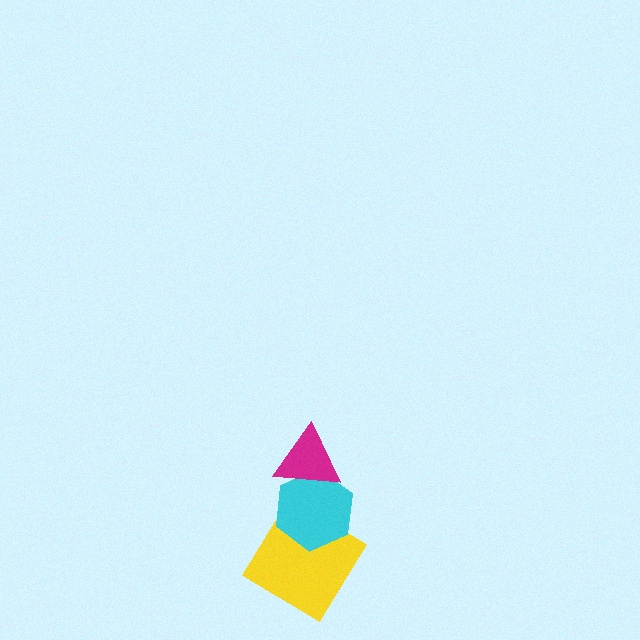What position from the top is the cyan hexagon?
The cyan hexagon is 2nd from the top.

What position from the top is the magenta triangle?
The magenta triangle is 1st from the top.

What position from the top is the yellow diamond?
The yellow diamond is 3rd from the top.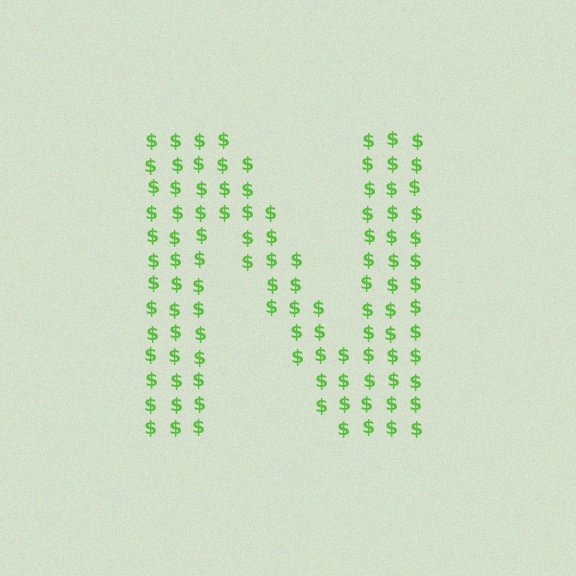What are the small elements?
The small elements are dollar signs.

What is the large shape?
The large shape is the letter N.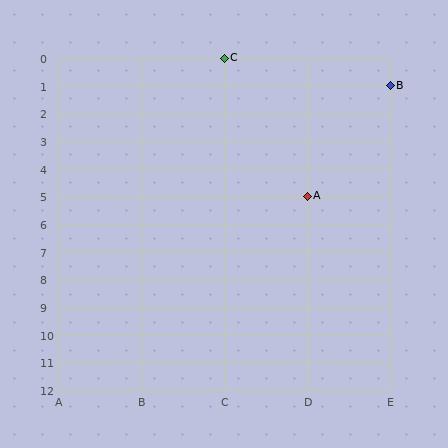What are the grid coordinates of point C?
Point C is at grid coordinates (C, 0).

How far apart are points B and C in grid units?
Points B and C are 2 columns and 1 row apart (about 2.2 grid units diagonally).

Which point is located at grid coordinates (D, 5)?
Point A is at (D, 5).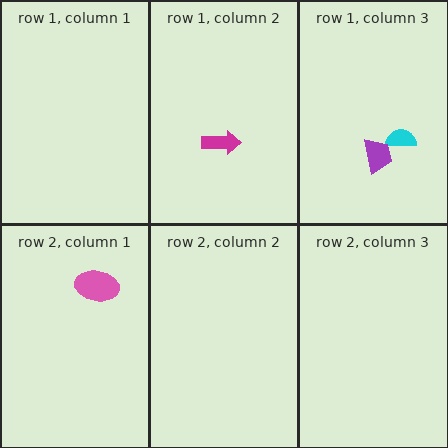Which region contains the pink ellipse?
The row 2, column 1 region.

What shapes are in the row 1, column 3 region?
The cyan semicircle, the purple trapezoid.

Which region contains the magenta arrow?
The row 1, column 2 region.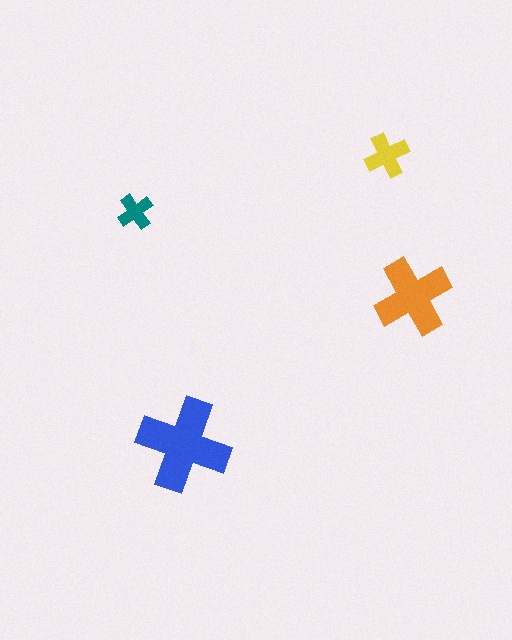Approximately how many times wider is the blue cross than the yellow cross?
About 2 times wider.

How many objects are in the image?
There are 4 objects in the image.